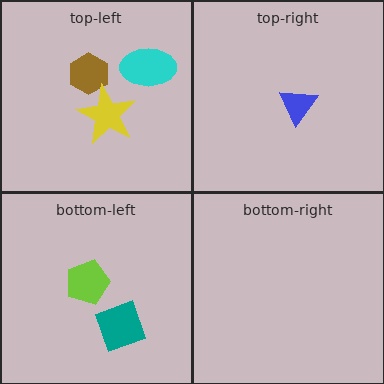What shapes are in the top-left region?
The brown hexagon, the yellow star, the cyan ellipse.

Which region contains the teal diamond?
The bottom-left region.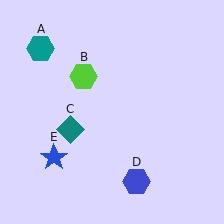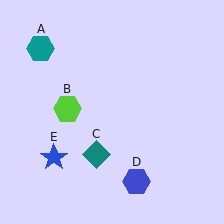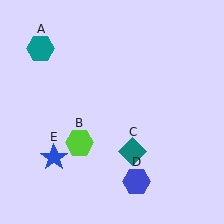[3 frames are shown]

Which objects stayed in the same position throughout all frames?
Teal hexagon (object A) and blue hexagon (object D) and blue star (object E) remained stationary.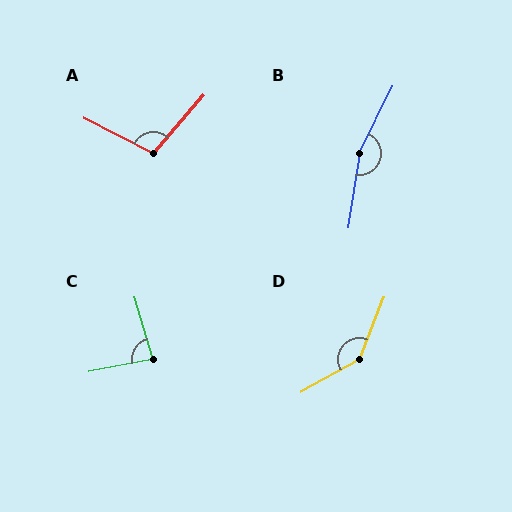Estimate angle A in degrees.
Approximately 104 degrees.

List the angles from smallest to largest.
C (85°), A (104°), D (140°), B (163°).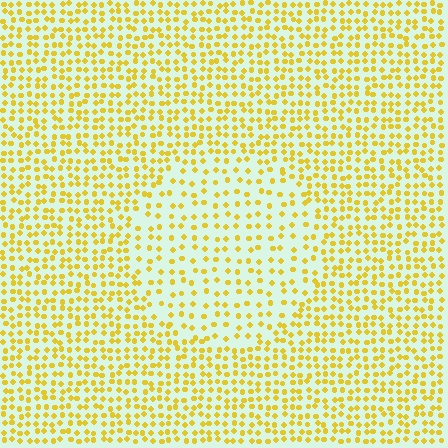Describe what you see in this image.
The image contains small yellow elements arranged at two different densities. A circle-shaped region is visible where the elements are less densely packed than the surrounding area.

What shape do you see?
I see a circle.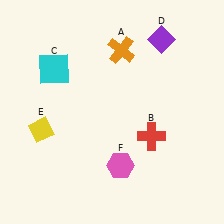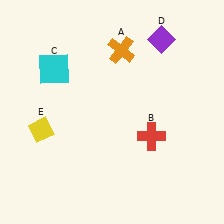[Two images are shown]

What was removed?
The pink hexagon (F) was removed in Image 2.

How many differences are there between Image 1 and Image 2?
There is 1 difference between the two images.